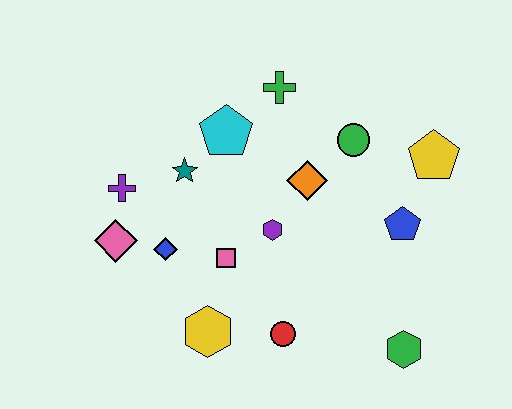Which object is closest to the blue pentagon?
The yellow pentagon is closest to the blue pentagon.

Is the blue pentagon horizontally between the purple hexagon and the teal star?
No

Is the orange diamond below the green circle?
Yes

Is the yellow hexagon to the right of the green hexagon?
No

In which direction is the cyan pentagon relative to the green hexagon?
The cyan pentagon is above the green hexagon.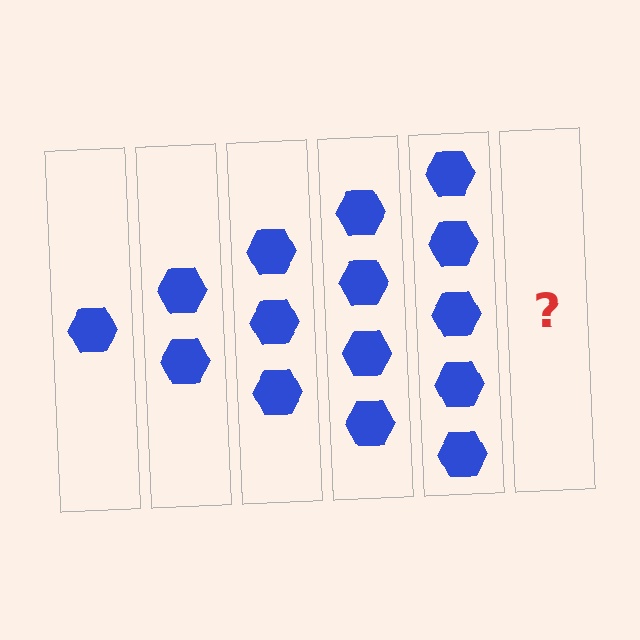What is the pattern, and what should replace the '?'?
The pattern is that each step adds one more hexagon. The '?' should be 6 hexagons.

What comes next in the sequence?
The next element should be 6 hexagons.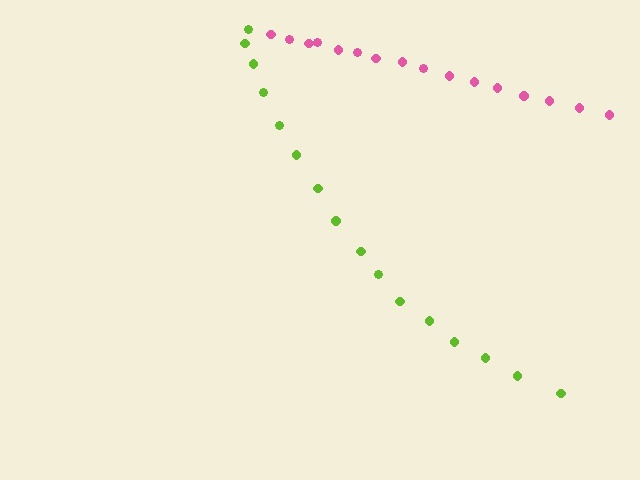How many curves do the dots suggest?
There are 2 distinct paths.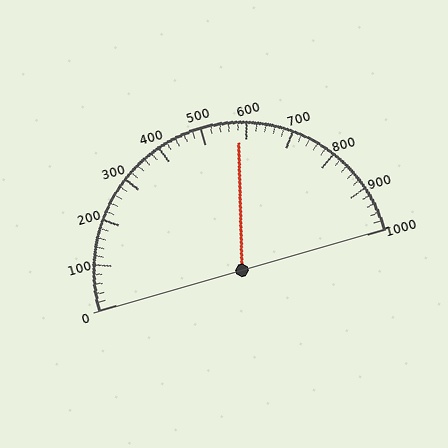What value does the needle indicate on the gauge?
The needle indicates approximately 580.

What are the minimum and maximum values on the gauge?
The gauge ranges from 0 to 1000.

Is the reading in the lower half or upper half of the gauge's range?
The reading is in the upper half of the range (0 to 1000).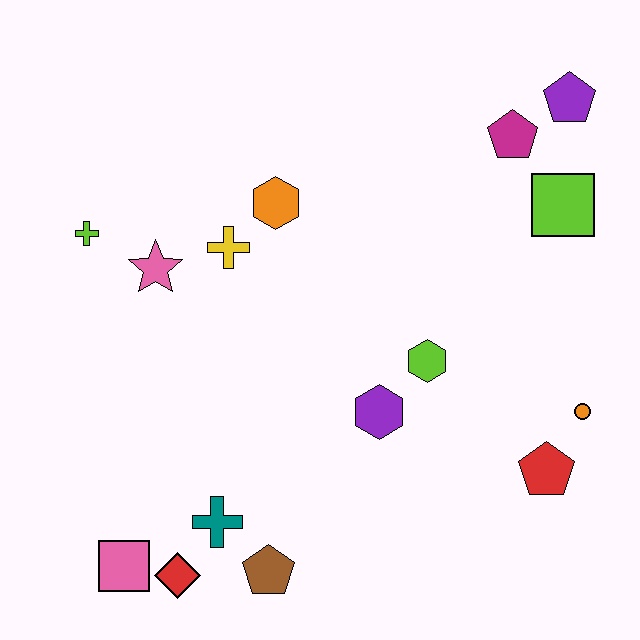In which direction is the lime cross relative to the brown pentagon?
The lime cross is above the brown pentagon.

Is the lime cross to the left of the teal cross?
Yes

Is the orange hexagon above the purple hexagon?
Yes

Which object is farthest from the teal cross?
The purple pentagon is farthest from the teal cross.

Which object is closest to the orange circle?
The red pentagon is closest to the orange circle.